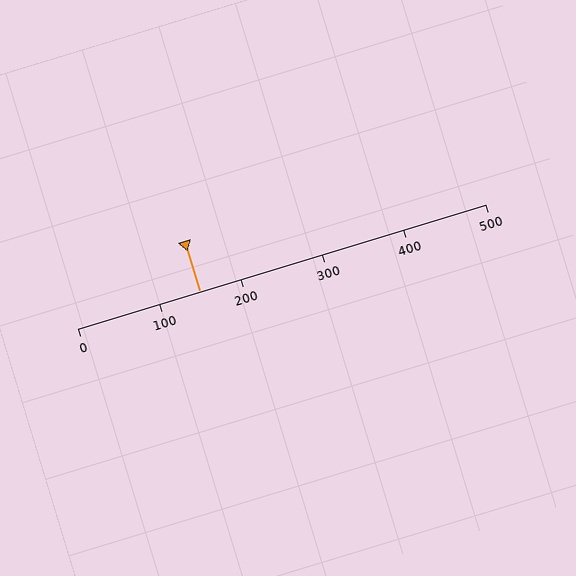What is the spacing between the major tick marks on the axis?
The major ticks are spaced 100 apart.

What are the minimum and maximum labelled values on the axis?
The axis runs from 0 to 500.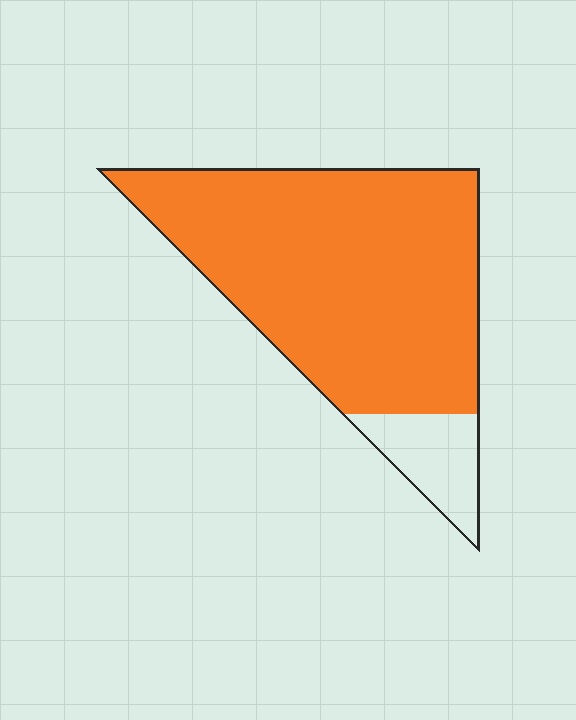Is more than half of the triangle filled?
Yes.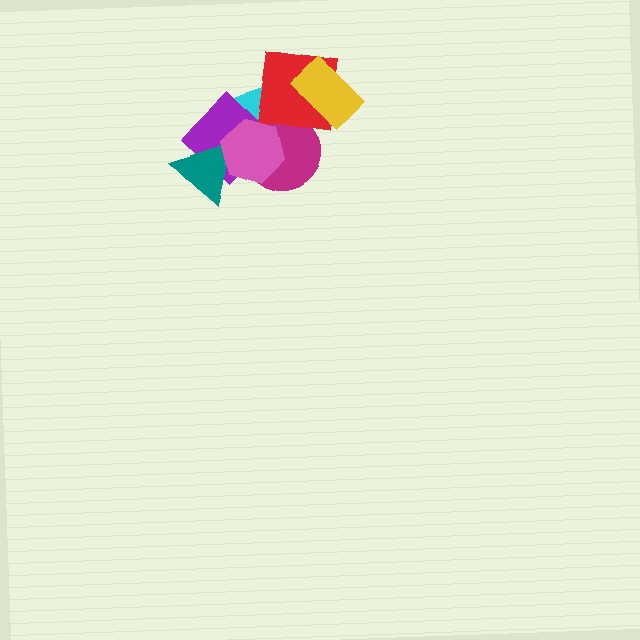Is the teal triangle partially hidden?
Yes, it is partially covered by another shape.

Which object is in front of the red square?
The yellow rectangle is in front of the red square.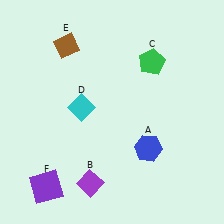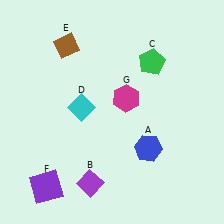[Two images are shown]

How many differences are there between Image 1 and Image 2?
There is 1 difference between the two images.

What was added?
A magenta hexagon (G) was added in Image 2.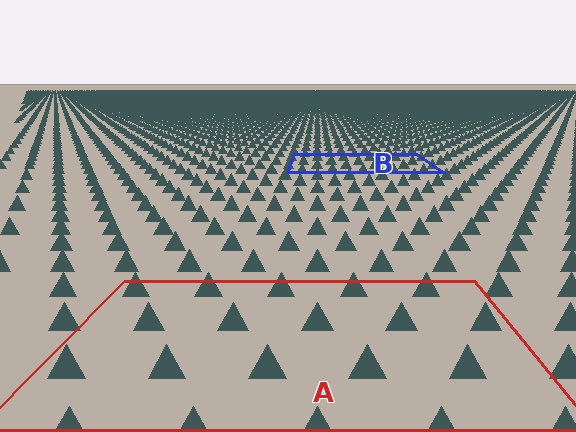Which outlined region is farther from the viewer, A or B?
Region B is farther from the viewer — the texture elements inside it appear smaller and more densely packed.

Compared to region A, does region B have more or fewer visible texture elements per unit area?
Region B has more texture elements per unit area — they are packed more densely because it is farther away.